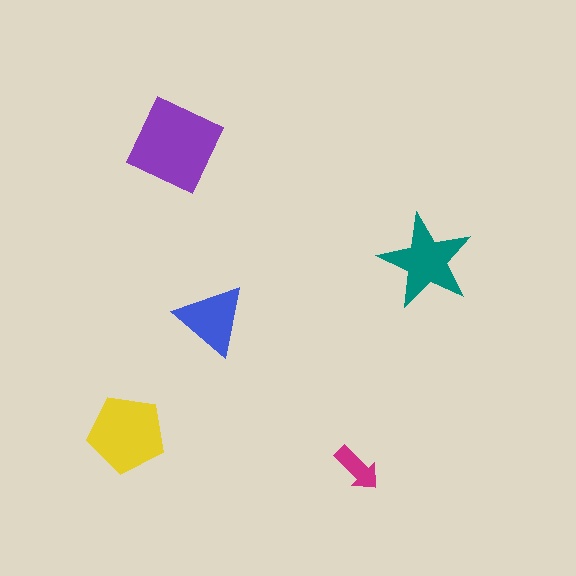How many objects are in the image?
There are 5 objects in the image.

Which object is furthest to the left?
The yellow pentagon is leftmost.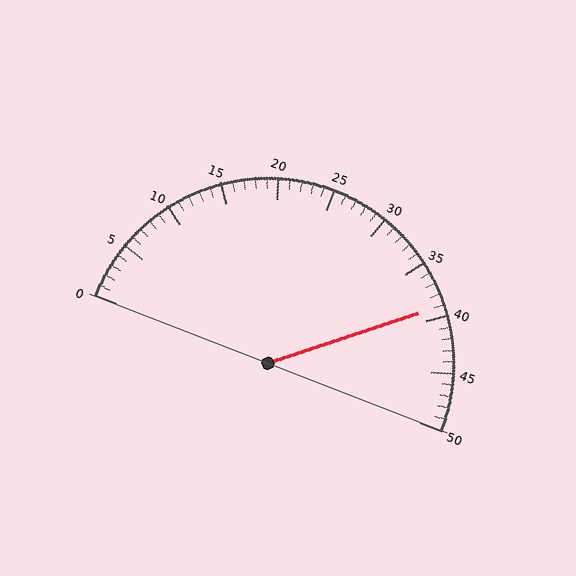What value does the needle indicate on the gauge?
The needle indicates approximately 39.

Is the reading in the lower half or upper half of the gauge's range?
The reading is in the upper half of the range (0 to 50).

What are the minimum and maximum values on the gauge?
The gauge ranges from 0 to 50.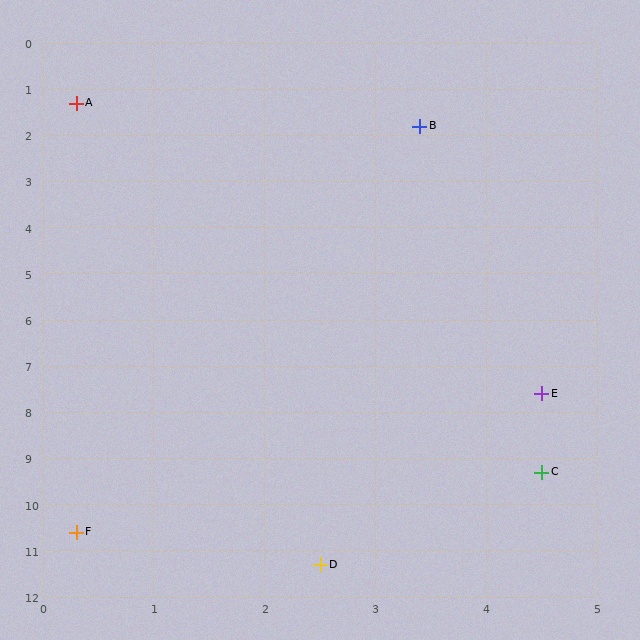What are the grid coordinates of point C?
Point C is at approximately (4.5, 9.3).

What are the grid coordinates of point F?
Point F is at approximately (0.3, 10.6).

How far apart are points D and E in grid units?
Points D and E are about 4.2 grid units apart.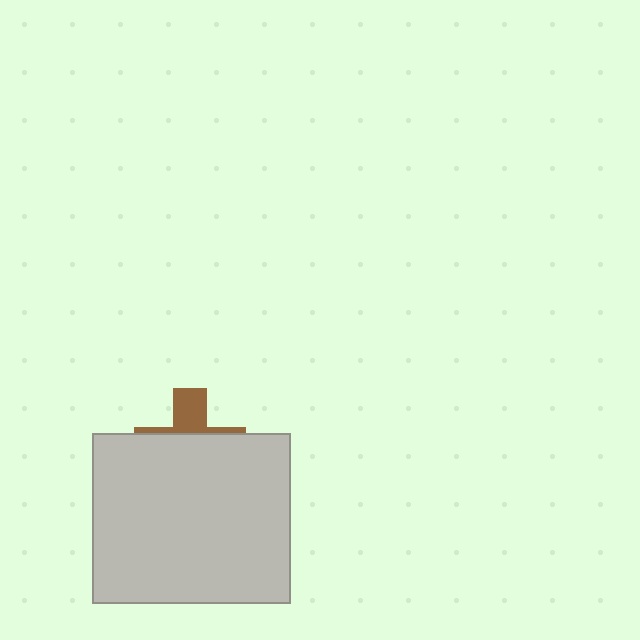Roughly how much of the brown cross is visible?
A small part of it is visible (roughly 31%).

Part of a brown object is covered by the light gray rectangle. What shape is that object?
It is a cross.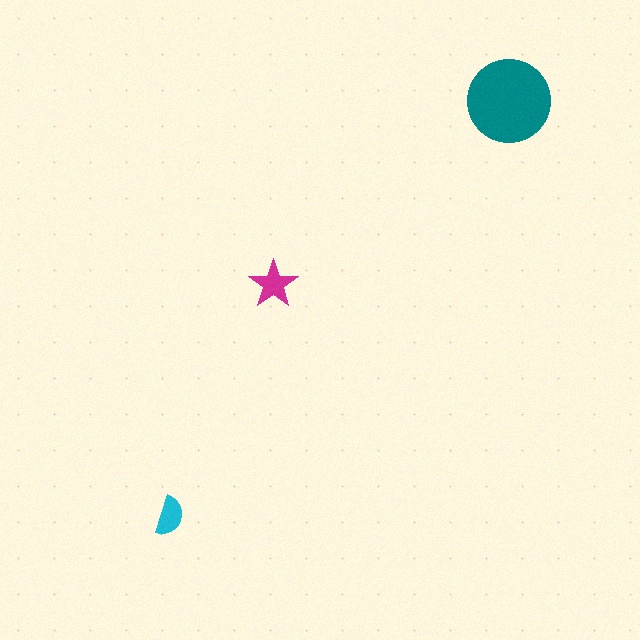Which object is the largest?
The teal circle.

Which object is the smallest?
The cyan semicircle.